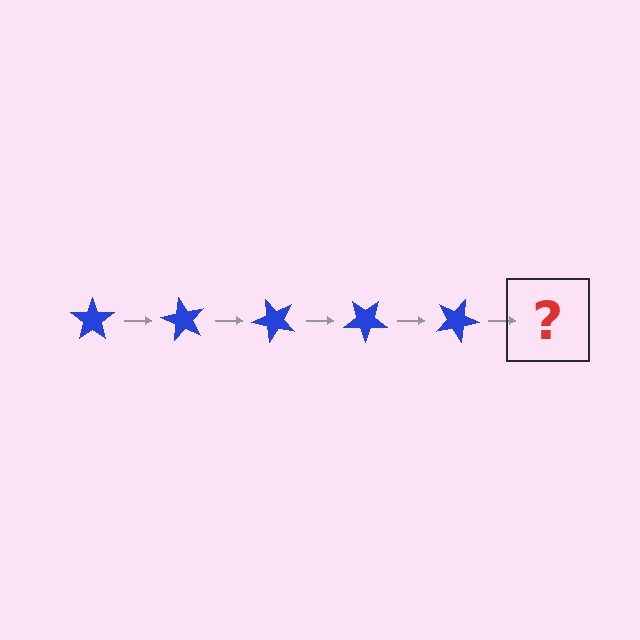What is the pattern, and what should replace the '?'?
The pattern is that the star rotates 60 degrees each step. The '?' should be a blue star rotated 300 degrees.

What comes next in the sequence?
The next element should be a blue star rotated 300 degrees.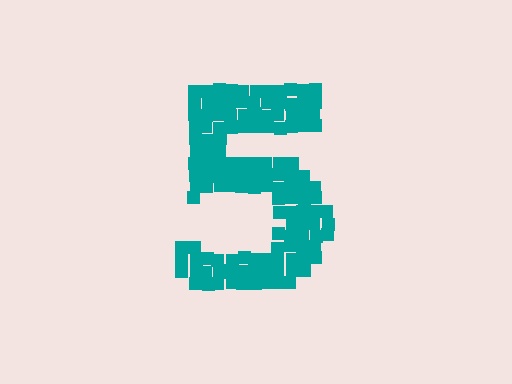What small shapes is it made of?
It is made of small squares.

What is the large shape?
The large shape is the digit 5.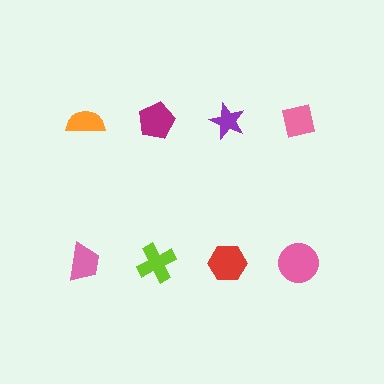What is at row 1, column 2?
A magenta pentagon.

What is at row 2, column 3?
A red hexagon.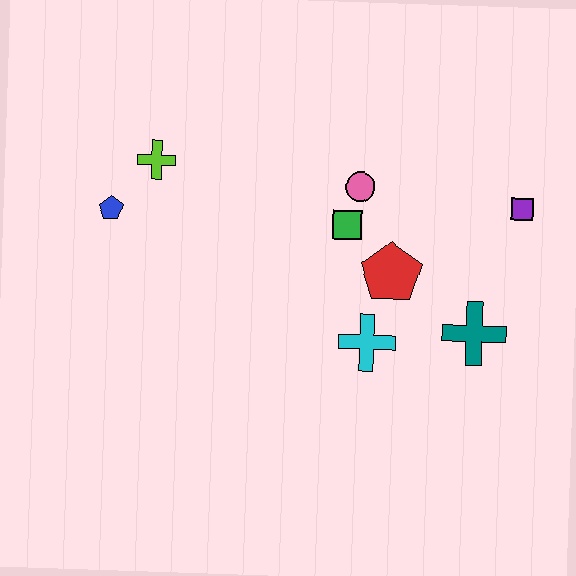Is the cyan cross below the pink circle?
Yes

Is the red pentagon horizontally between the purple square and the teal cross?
No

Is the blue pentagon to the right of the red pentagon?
No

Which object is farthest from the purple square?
The blue pentagon is farthest from the purple square.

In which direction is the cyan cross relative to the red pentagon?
The cyan cross is below the red pentagon.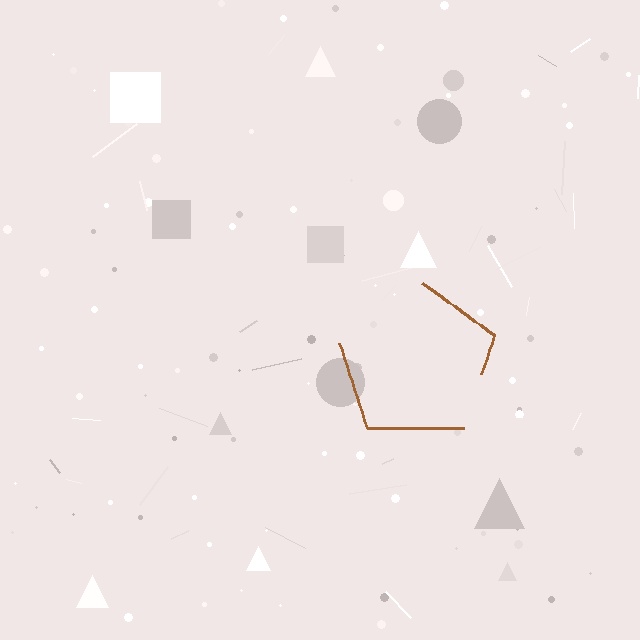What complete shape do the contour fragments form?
The contour fragments form a pentagon.